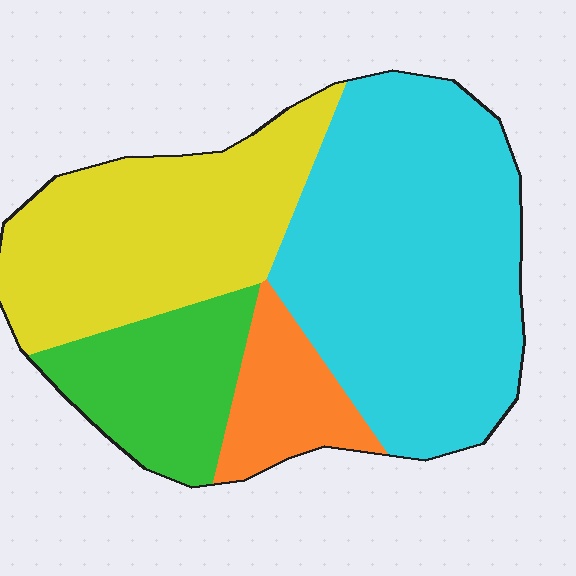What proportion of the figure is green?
Green takes up less than a sixth of the figure.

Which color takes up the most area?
Cyan, at roughly 45%.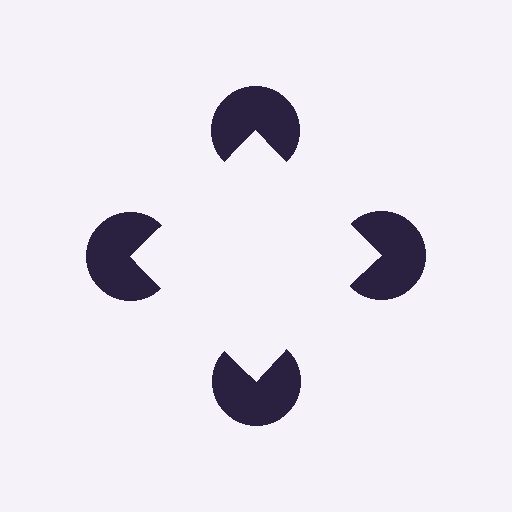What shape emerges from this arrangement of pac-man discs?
An illusory square — its edges are inferred from the aligned wedge cuts in the pac-man discs, not physically drawn.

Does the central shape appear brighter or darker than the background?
It typically appears slightly brighter than the background, even though no actual brightness change is drawn.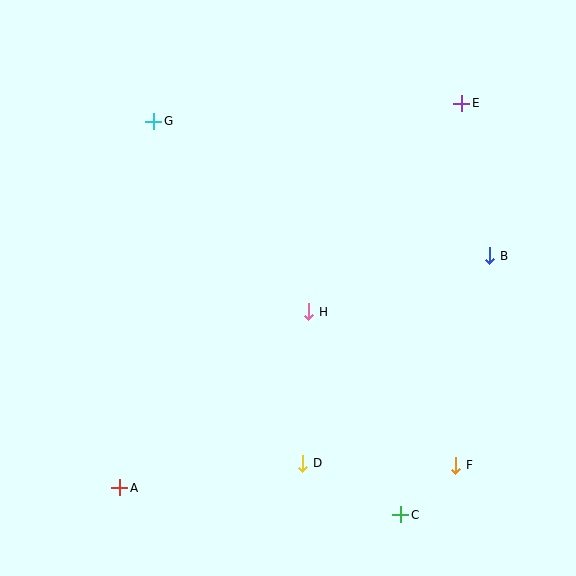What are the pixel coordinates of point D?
Point D is at (303, 463).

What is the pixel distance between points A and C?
The distance between A and C is 282 pixels.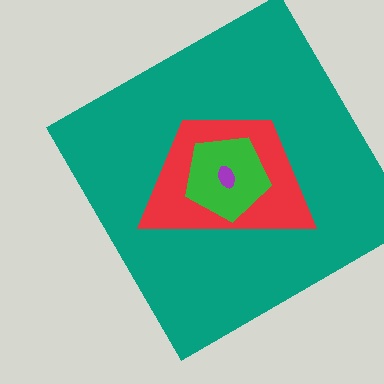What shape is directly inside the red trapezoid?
The green pentagon.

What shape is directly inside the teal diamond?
The red trapezoid.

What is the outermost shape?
The teal diamond.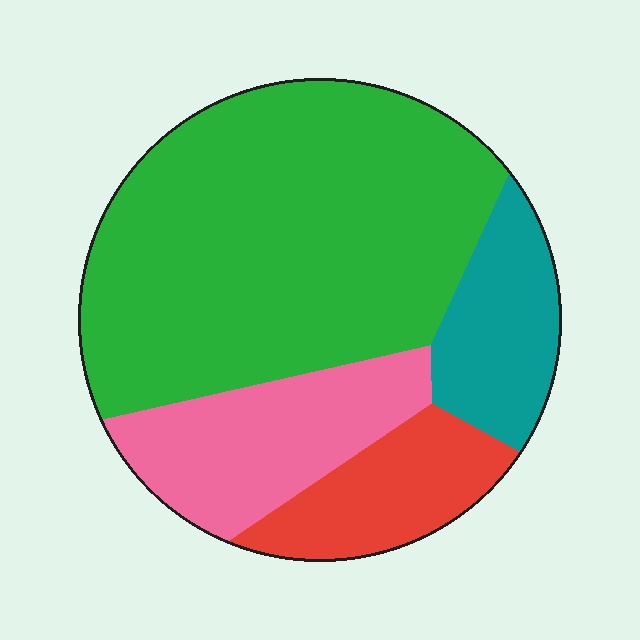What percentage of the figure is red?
Red takes up about one eighth (1/8) of the figure.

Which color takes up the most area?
Green, at roughly 55%.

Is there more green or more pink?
Green.